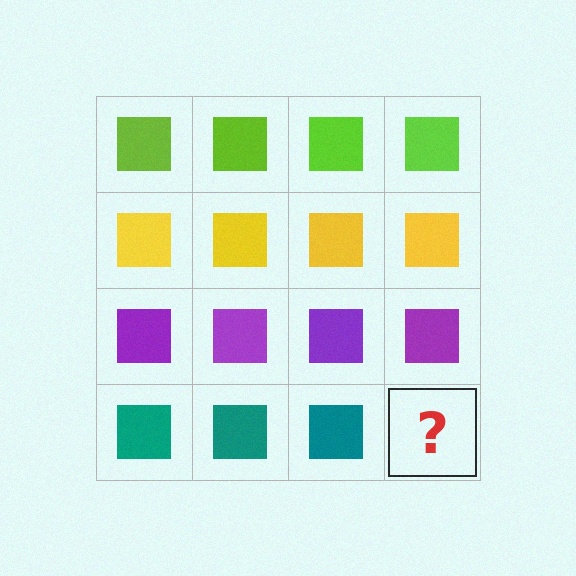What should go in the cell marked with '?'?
The missing cell should contain a teal square.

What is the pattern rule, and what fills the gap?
The rule is that each row has a consistent color. The gap should be filled with a teal square.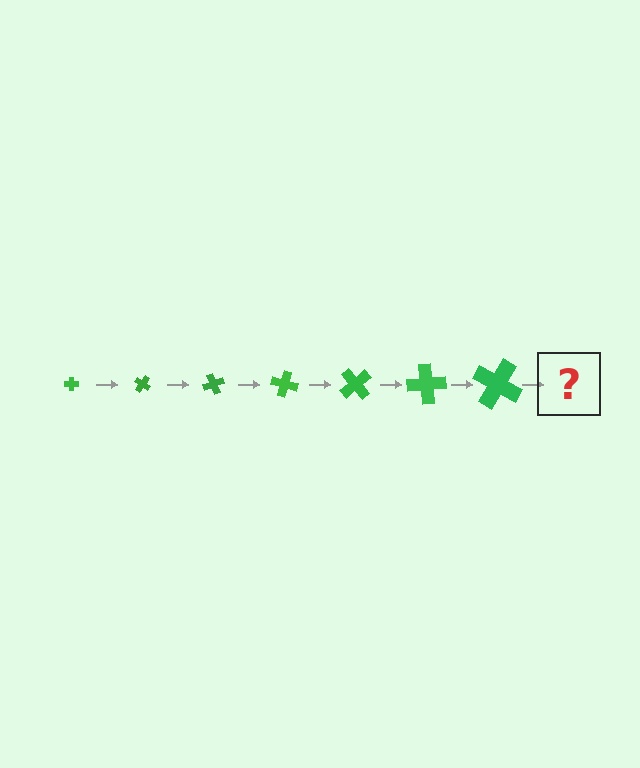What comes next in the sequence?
The next element should be a cross, larger than the previous one and rotated 245 degrees from the start.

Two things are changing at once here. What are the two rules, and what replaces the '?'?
The two rules are that the cross grows larger each step and it rotates 35 degrees each step. The '?' should be a cross, larger than the previous one and rotated 245 degrees from the start.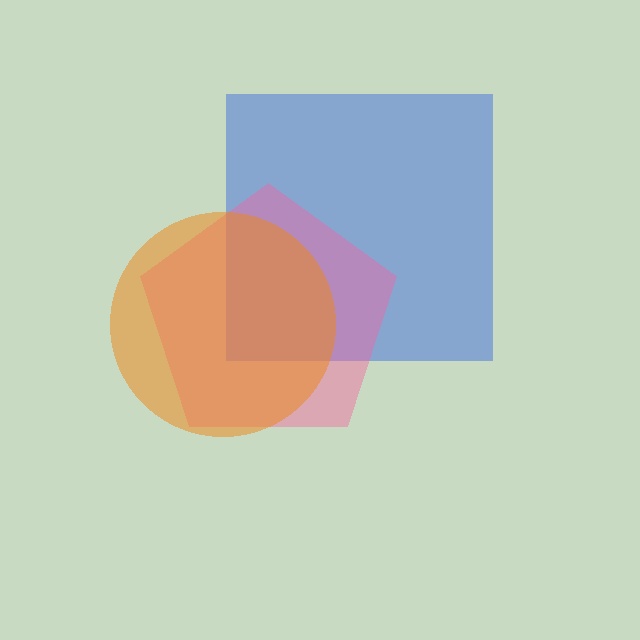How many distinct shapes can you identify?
There are 3 distinct shapes: a blue square, a pink pentagon, an orange circle.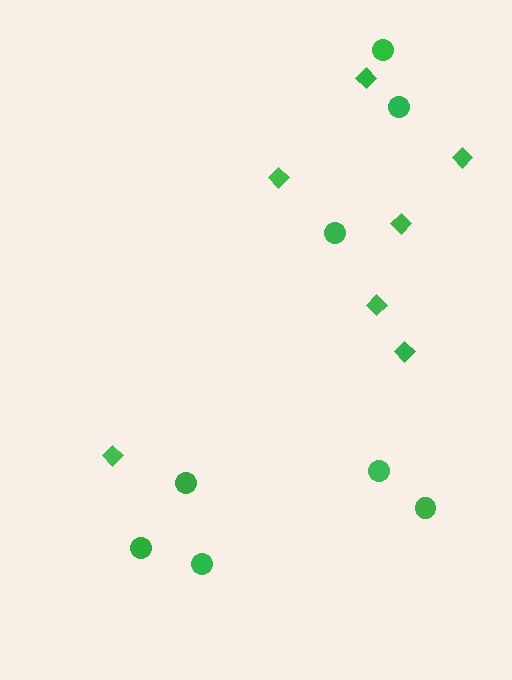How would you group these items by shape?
There are 2 groups: one group of circles (8) and one group of diamonds (7).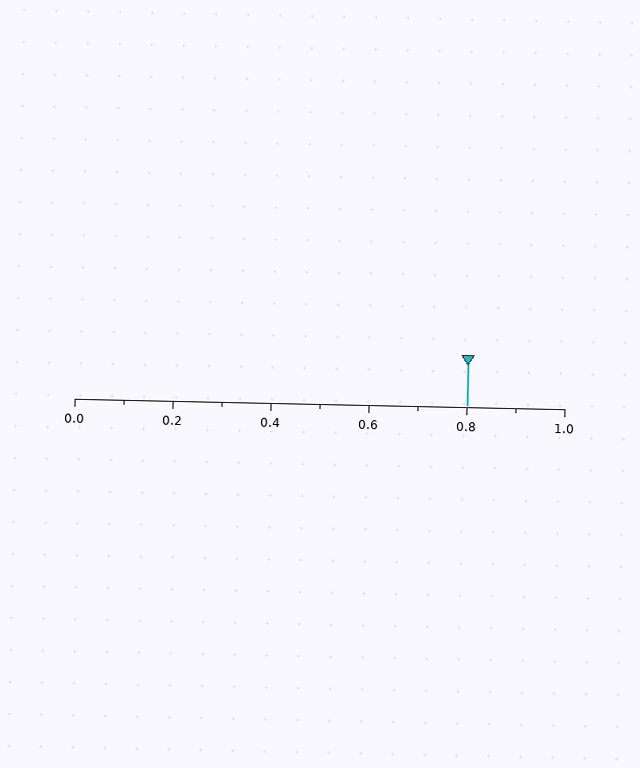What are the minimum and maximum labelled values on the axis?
The axis runs from 0.0 to 1.0.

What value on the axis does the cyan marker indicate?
The marker indicates approximately 0.8.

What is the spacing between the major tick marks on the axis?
The major ticks are spaced 0.2 apart.